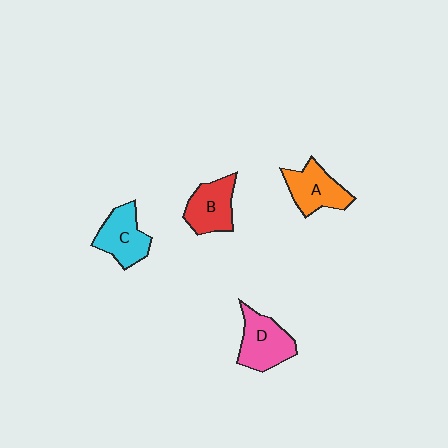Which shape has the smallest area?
Shape B (red).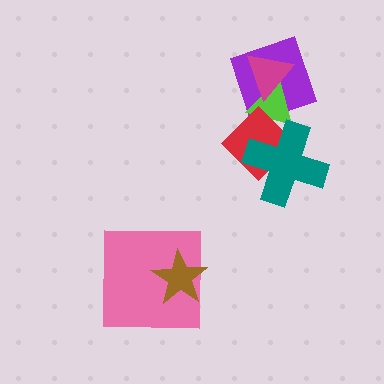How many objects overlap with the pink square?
1 object overlaps with the pink square.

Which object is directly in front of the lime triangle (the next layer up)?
The red diamond is directly in front of the lime triangle.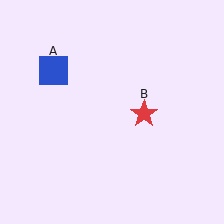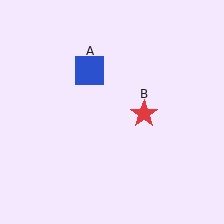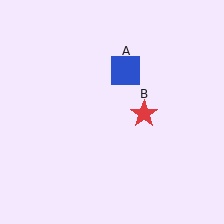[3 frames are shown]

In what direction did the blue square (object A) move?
The blue square (object A) moved right.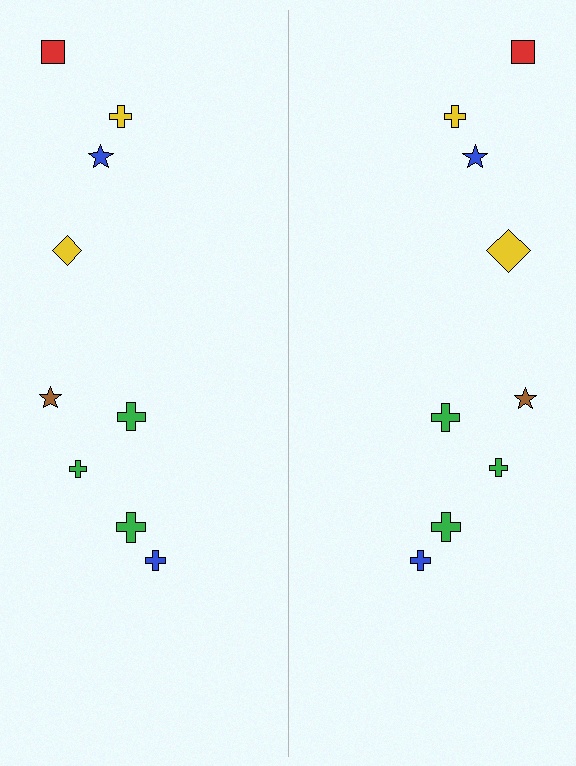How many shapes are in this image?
There are 18 shapes in this image.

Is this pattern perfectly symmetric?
No, the pattern is not perfectly symmetric. The yellow diamond on the right side has a different size than its mirror counterpart.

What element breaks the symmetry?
The yellow diamond on the right side has a different size than its mirror counterpart.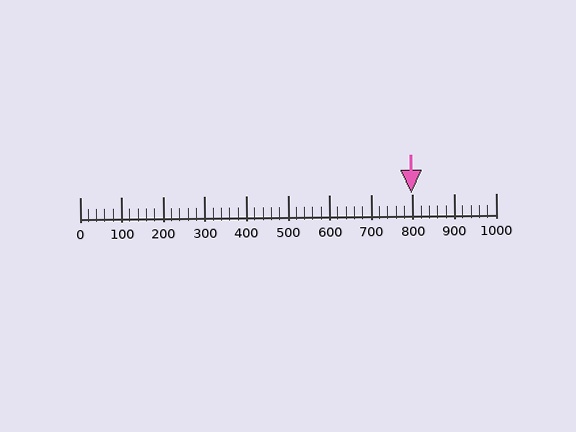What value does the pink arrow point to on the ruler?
The pink arrow points to approximately 798.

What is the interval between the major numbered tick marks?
The major tick marks are spaced 100 units apart.